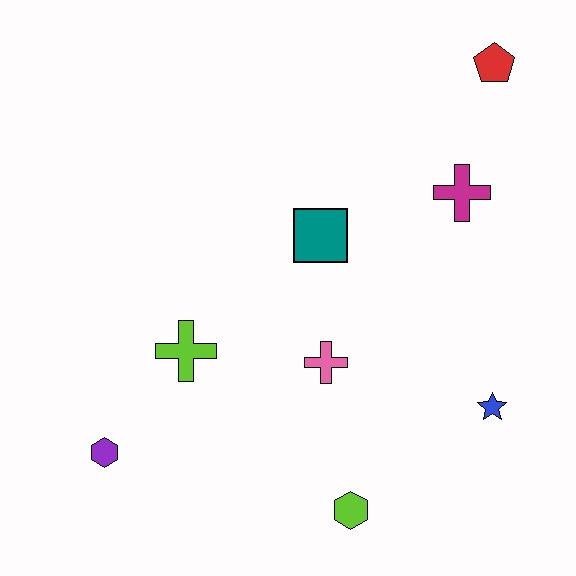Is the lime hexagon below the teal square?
Yes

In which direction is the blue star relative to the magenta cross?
The blue star is below the magenta cross.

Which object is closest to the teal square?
The pink cross is closest to the teal square.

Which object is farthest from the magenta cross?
The purple hexagon is farthest from the magenta cross.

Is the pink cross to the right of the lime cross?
Yes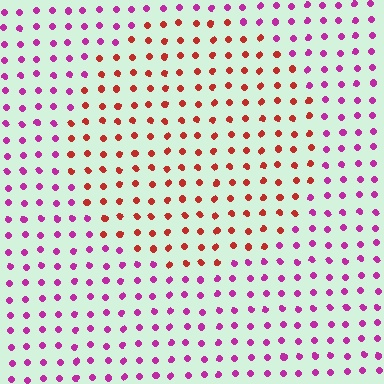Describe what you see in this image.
The image is filled with small magenta elements in a uniform arrangement. A circle-shaped region is visible where the elements are tinted to a slightly different hue, forming a subtle color boundary.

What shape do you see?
I see a circle.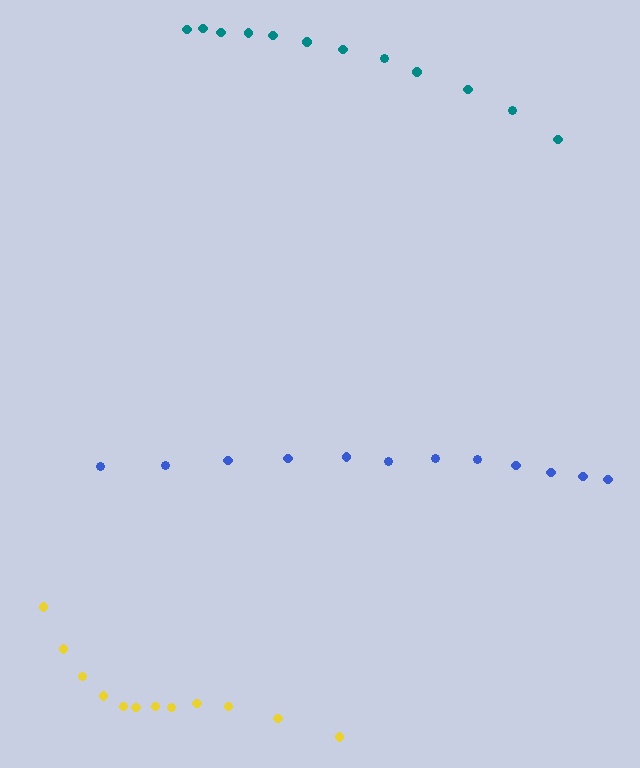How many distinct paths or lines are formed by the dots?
There are 3 distinct paths.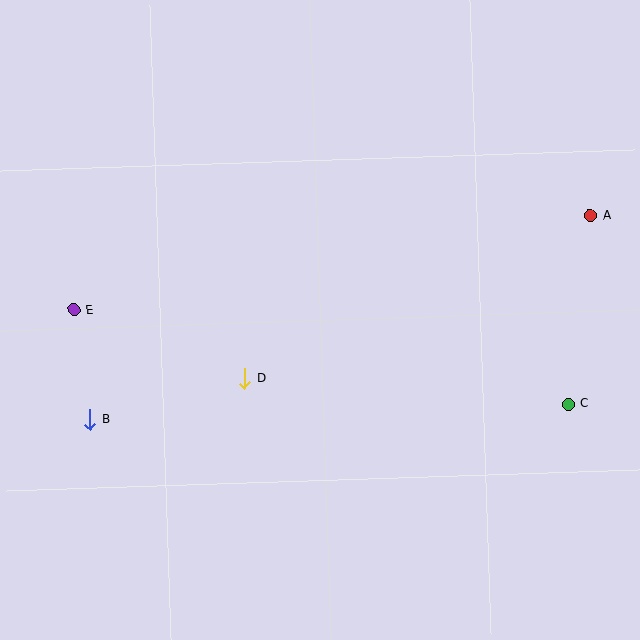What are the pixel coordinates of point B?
Point B is at (90, 420).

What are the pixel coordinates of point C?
Point C is at (568, 404).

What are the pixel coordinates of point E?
Point E is at (74, 310).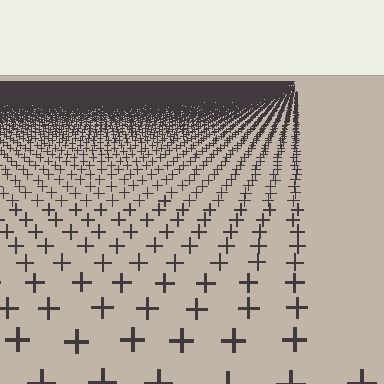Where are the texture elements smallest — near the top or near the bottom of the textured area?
Near the top.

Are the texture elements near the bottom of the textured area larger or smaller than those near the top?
Larger. Near the bottom, elements are closer to the viewer and appear at a bigger on-screen size.